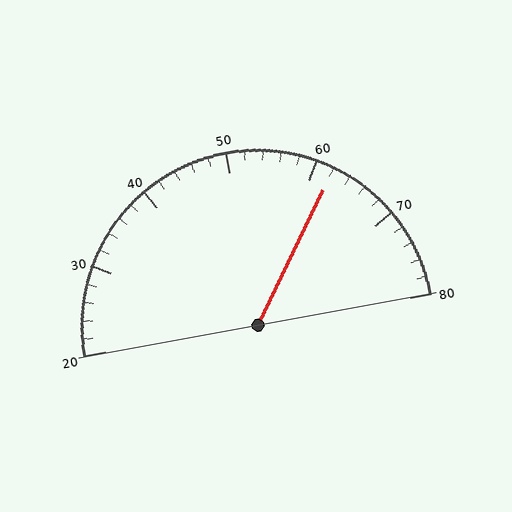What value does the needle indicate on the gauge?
The needle indicates approximately 62.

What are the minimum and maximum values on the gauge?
The gauge ranges from 20 to 80.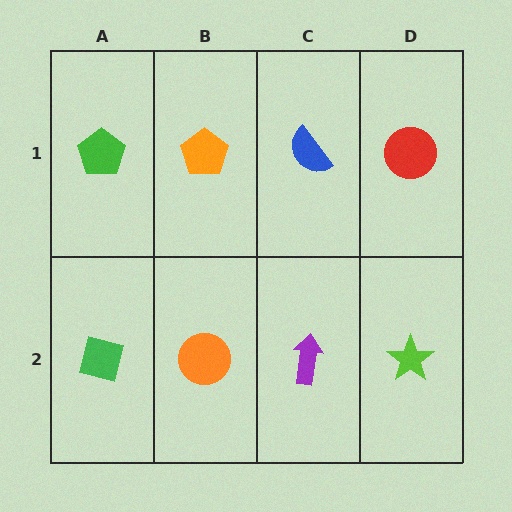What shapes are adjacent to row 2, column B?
An orange pentagon (row 1, column B), a green square (row 2, column A), a purple arrow (row 2, column C).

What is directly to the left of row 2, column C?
An orange circle.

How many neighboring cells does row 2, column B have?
3.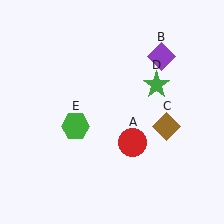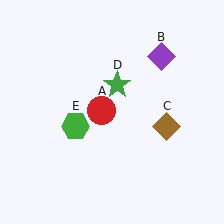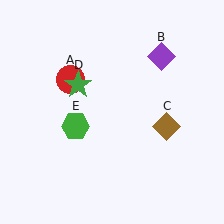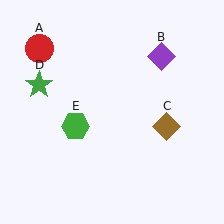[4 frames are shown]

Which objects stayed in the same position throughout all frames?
Purple diamond (object B) and brown diamond (object C) and green hexagon (object E) remained stationary.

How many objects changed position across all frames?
2 objects changed position: red circle (object A), green star (object D).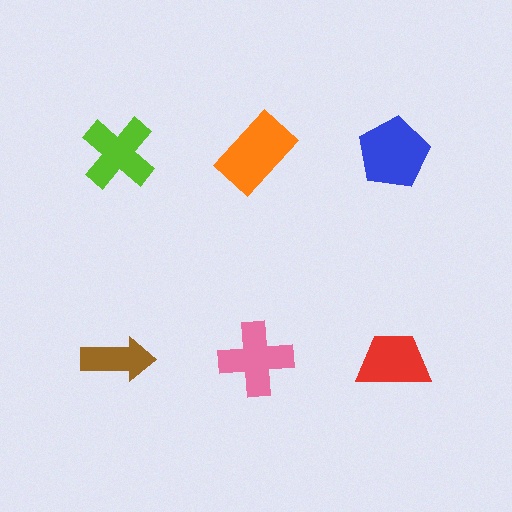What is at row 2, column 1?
A brown arrow.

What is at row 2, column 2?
A pink cross.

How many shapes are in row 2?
3 shapes.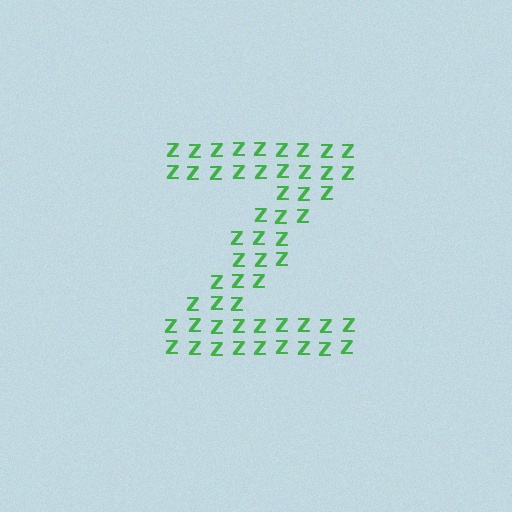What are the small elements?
The small elements are letter Z's.